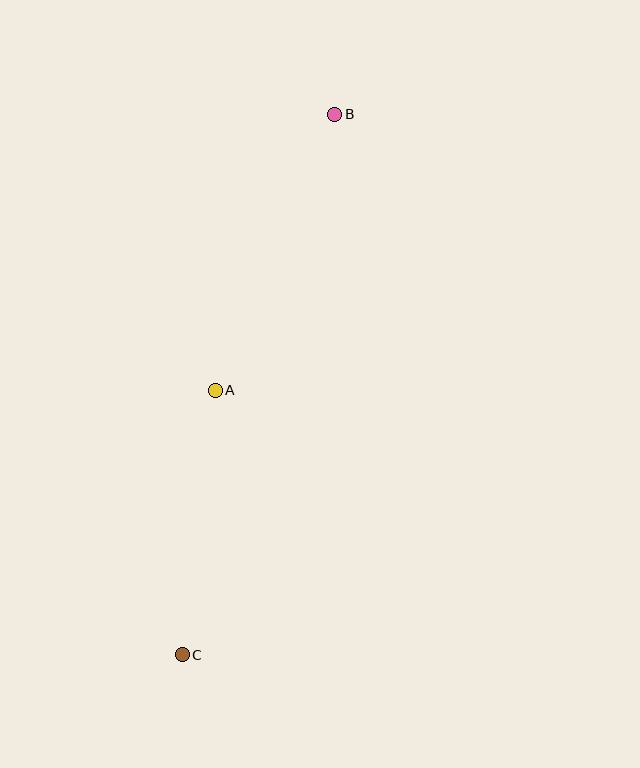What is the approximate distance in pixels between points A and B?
The distance between A and B is approximately 301 pixels.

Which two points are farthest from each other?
Points B and C are farthest from each other.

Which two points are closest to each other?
Points A and C are closest to each other.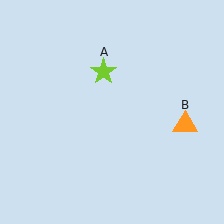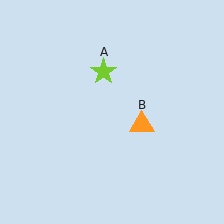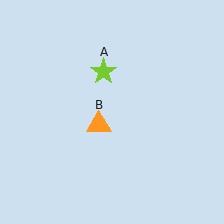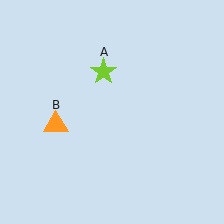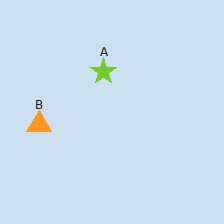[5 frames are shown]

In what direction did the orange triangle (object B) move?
The orange triangle (object B) moved left.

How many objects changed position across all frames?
1 object changed position: orange triangle (object B).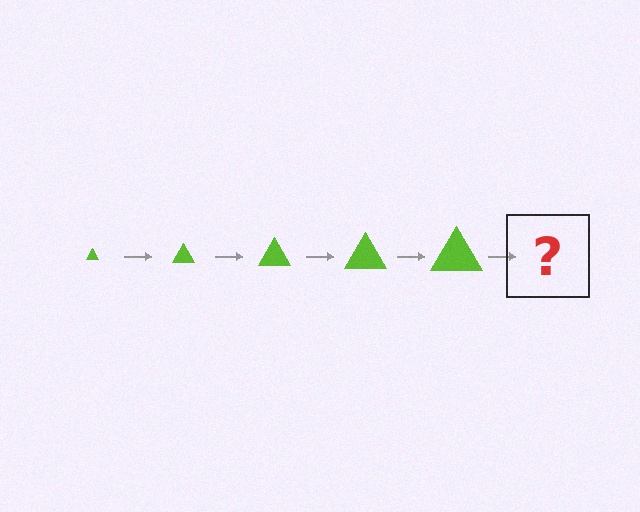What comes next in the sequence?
The next element should be a lime triangle, larger than the previous one.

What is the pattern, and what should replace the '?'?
The pattern is that the triangle gets progressively larger each step. The '?' should be a lime triangle, larger than the previous one.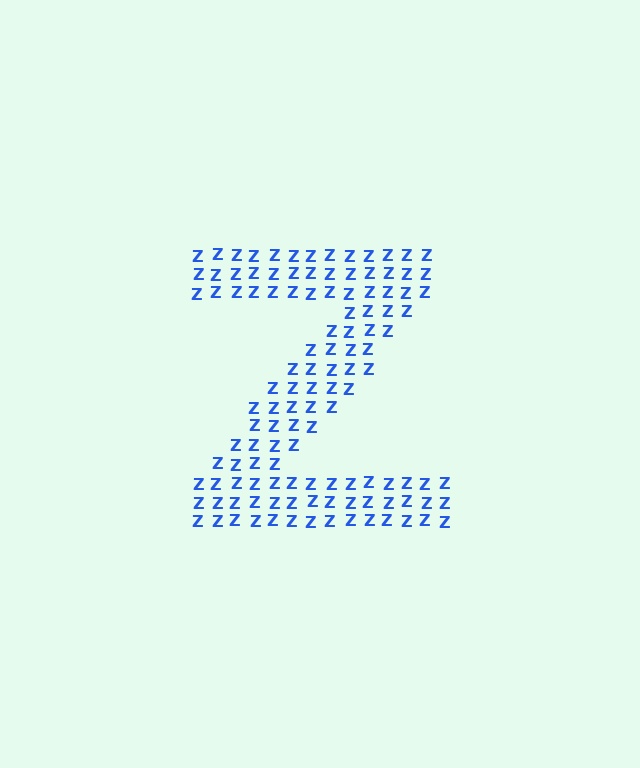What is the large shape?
The large shape is the letter Z.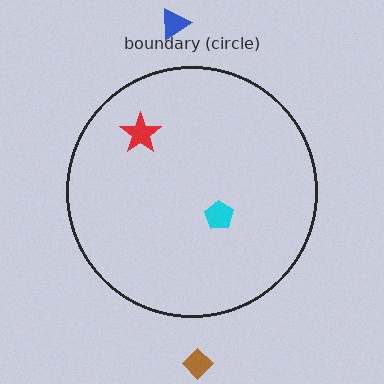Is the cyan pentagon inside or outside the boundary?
Inside.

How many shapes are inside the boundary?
2 inside, 2 outside.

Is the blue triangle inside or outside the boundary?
Outside.